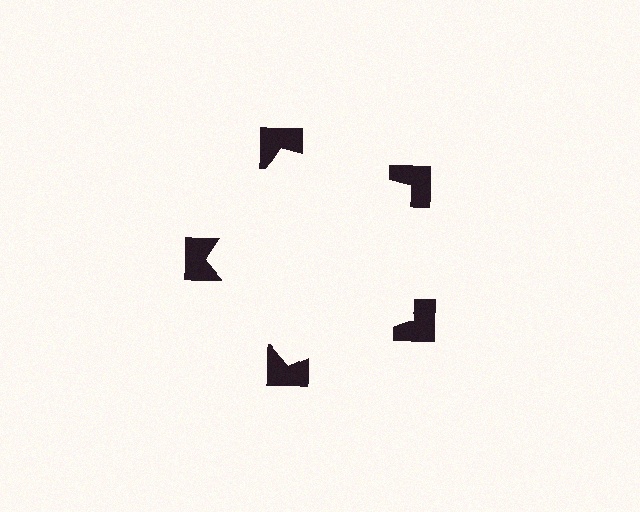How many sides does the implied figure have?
5 sides.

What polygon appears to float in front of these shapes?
An illusory pentagon — its edges are inferred from the aligned wedge cuts in the notched squares, not physically drawn.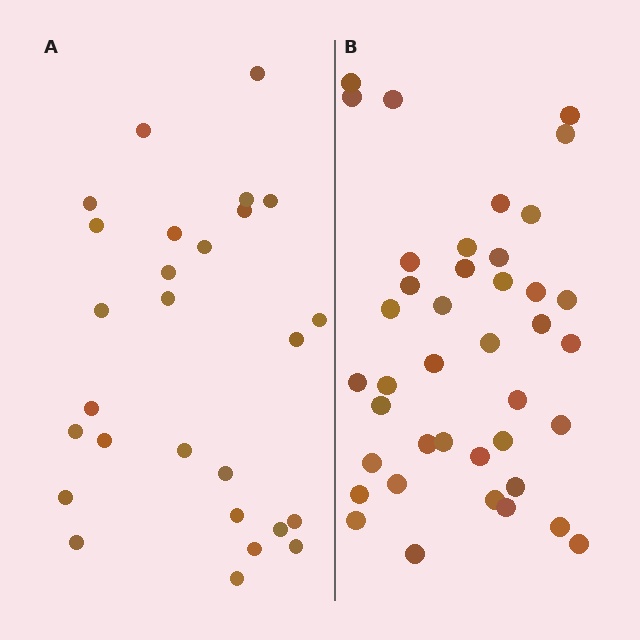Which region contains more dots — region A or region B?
Region B (the right region) has more dots.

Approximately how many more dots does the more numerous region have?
Region B has approximately 15 more dots than region A.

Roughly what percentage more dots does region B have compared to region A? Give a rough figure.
About 50% more.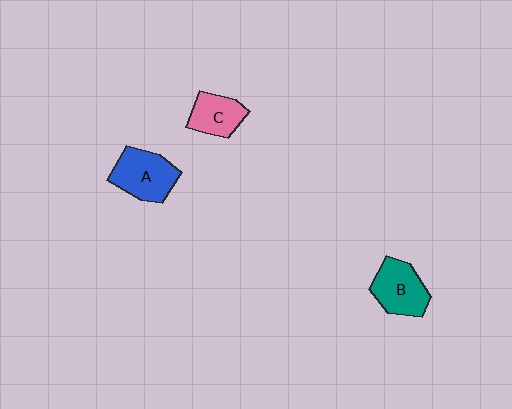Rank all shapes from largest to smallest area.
From largest to smallest: A (blue), B (teal), C (pink).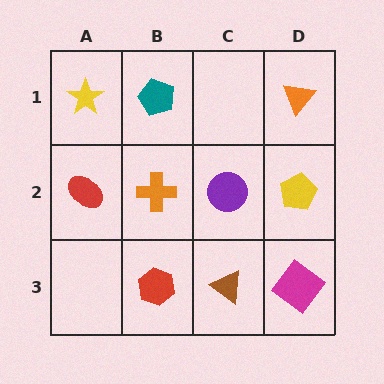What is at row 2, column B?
An orange cross.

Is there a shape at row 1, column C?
No, that cell is empty.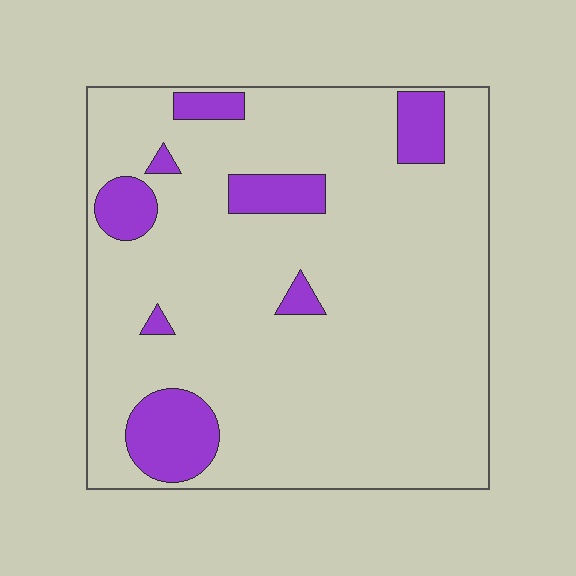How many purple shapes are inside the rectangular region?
8.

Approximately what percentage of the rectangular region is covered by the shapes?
Approximately 15%.